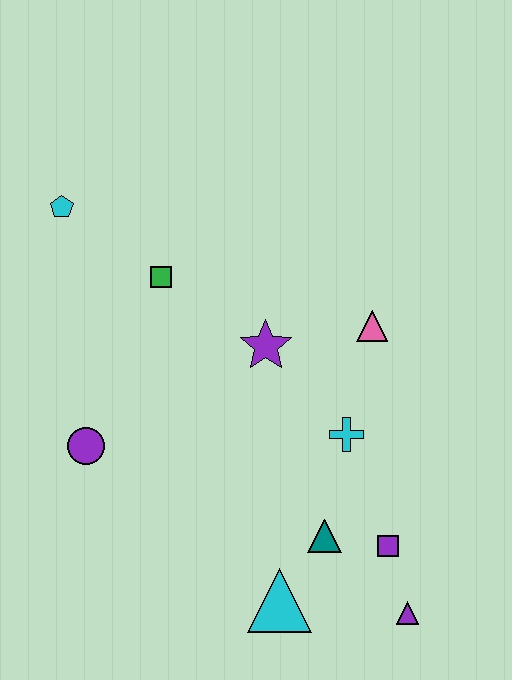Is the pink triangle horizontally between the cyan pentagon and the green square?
No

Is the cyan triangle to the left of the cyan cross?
Yes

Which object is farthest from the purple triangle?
The cyan pentagon is farthest from the purple triangle.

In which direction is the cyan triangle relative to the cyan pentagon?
The cyan triangle is below the cyan pentagon.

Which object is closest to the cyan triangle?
The teal triangle is closest to the cyan triangle.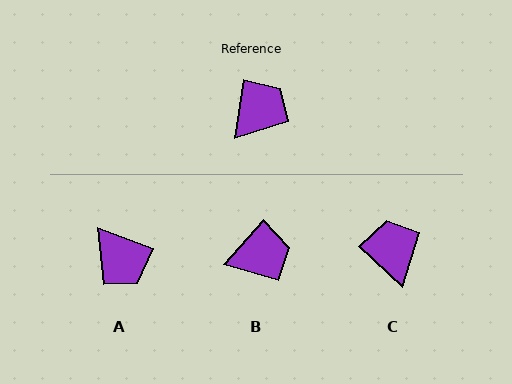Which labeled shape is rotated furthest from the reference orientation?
A, about 101 degrees away.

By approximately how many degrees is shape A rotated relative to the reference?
Approximately 101 degrees clockwise.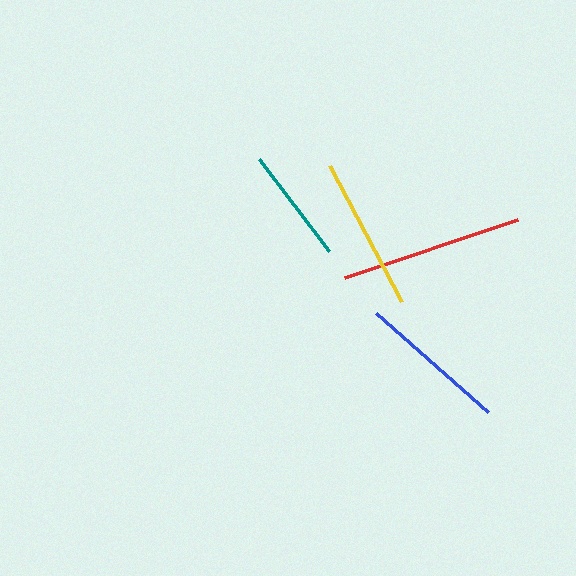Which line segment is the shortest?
The teal line is the shortest at approximately 115 pixels.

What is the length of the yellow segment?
The yellow segment is approximately 154 pixels long.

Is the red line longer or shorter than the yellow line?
The red line is longer than the yellow line.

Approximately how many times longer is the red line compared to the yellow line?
The red line is approximately 1.2 times the length of the yellow line.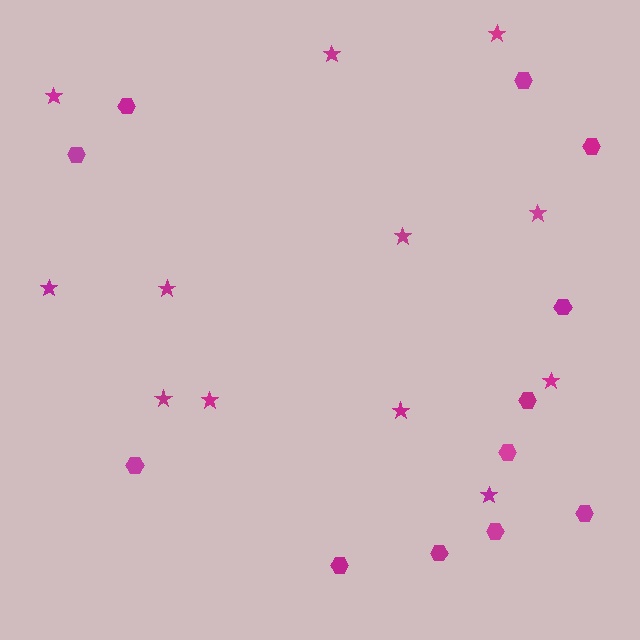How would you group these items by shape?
There are 2 groups: one group of hexagons (12) and one group of stars (12).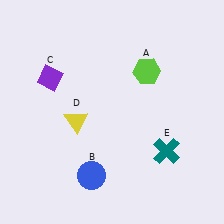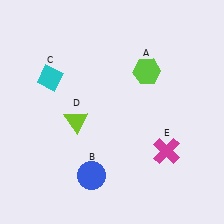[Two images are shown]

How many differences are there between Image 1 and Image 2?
There are 3 differences between the two images.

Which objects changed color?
C changed from purple to cyan. D changed from yellow to lime. E changed from teal to magenta.